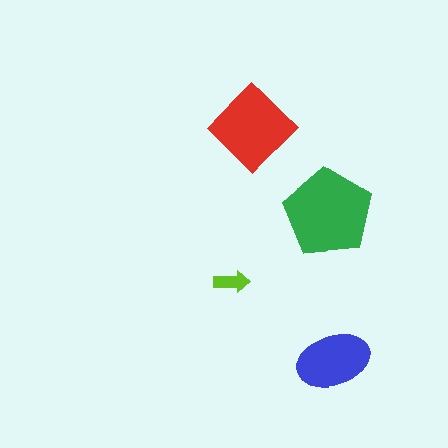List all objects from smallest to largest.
The lime arrow, the blue ellipse, the red diamond, the green pentagon.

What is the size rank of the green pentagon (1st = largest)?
1st.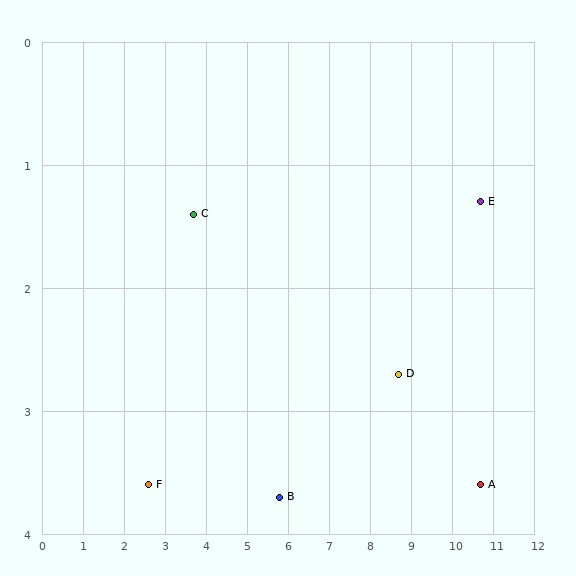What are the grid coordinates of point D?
Point D is at approximately (8.7, 2.7).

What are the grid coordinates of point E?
Point E is at approximately (10.7, 1.3).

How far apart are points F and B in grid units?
Points F and B are about 3.2 grid units apart.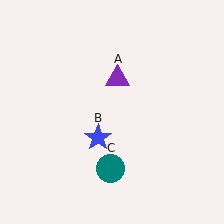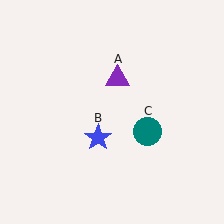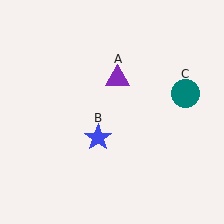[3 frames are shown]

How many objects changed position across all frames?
1 object changed position: teal circle (object C).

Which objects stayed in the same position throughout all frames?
Purple triangle (object A) and blue star (object B) remained stationary.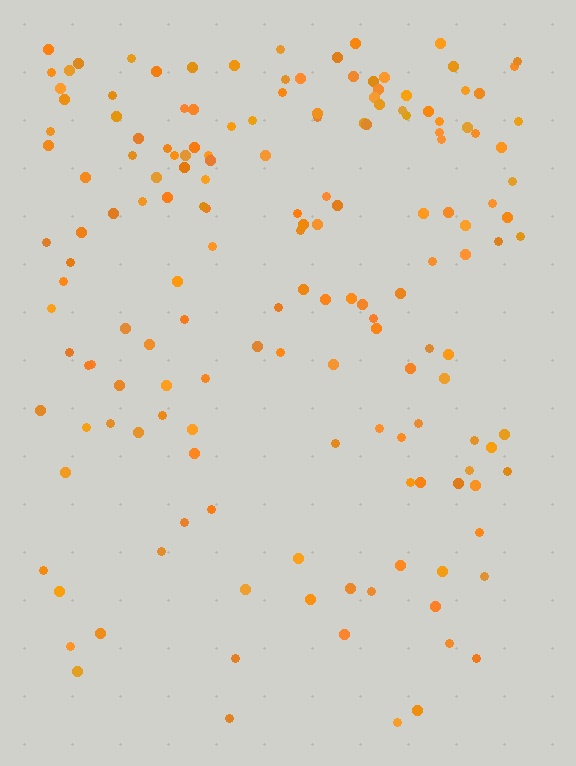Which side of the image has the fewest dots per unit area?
The bottom.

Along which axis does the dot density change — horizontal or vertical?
Vertical.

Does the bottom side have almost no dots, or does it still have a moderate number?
Still a moderate number, just noticeably fewer than the top.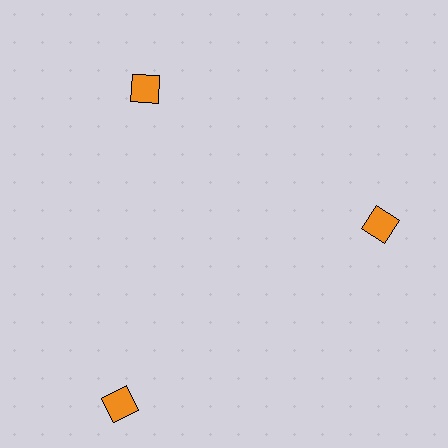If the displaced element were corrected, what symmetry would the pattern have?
It would have 3-fold rotational symmetry — the pattern would map onto itself every 120 degrees.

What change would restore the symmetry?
The symmetry would be restored by moving it inward, back onto the ring so that all 3 squares sit at equal angles and equal distance from the center.